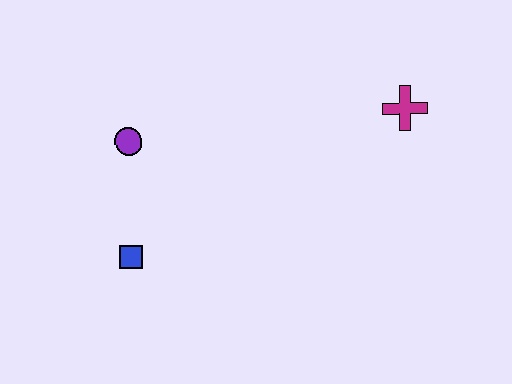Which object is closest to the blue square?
The purple circle is closest to the blue square.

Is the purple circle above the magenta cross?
No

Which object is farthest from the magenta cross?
The blue square is farthest from the magenta cross.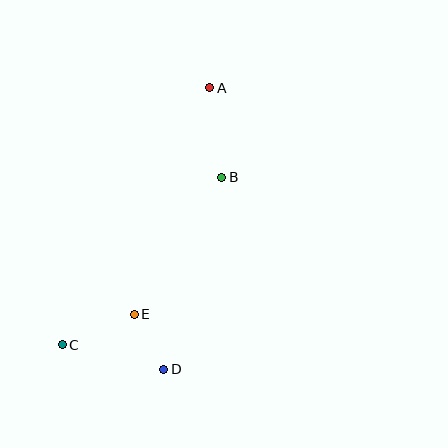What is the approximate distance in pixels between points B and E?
The distance between B and E is approximately 162 pixels.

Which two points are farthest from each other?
Points A and C are farthest from each other.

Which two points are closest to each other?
Points D and E are closest to each other.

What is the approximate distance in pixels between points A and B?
The distance between A and B is approximately 90 pixels.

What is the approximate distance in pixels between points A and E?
The distance between A and E is approximately 238 pixels.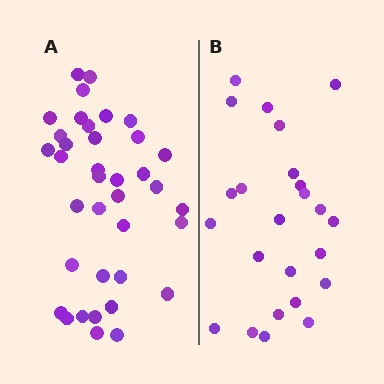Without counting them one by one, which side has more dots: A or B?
Region A (the left region) has more dots.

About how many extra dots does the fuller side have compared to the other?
Region A has approximately 15 more dots than region B.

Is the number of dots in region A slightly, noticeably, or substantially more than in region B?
Region A has substantially more. The ratio is roughly 1.5 to 1.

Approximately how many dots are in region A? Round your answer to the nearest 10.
About 40 dots. (The exact count is 37, which rounds to 40.)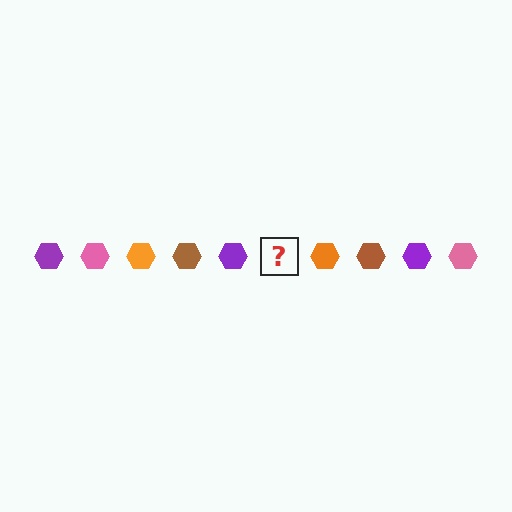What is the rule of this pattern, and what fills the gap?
The rule is that the pattern cycles through purple, pink, orange, brown hexagons. The gap should be filled with a pink hexagon.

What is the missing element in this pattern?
The missing element is a pink hexagon.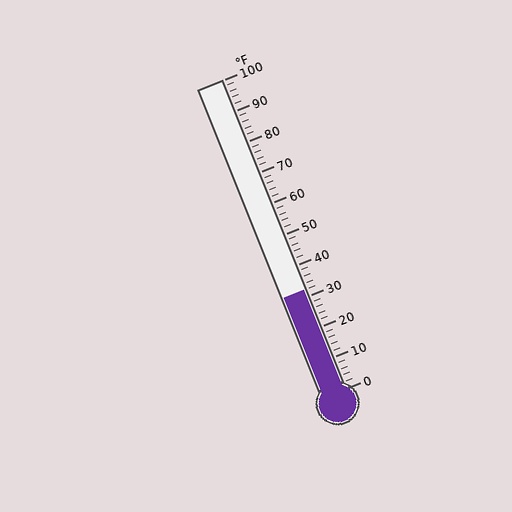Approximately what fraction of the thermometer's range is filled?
The thermometer is filled to approximately 30% of its range.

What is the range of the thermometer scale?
The thermometer scale ranges from 0°F to 100°F.